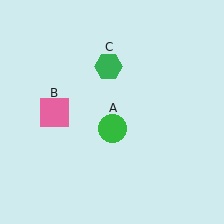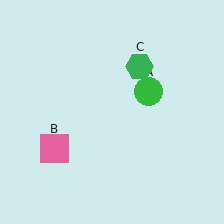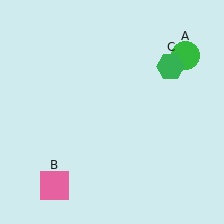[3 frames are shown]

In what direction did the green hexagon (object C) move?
The green hexagon (object C) moved right.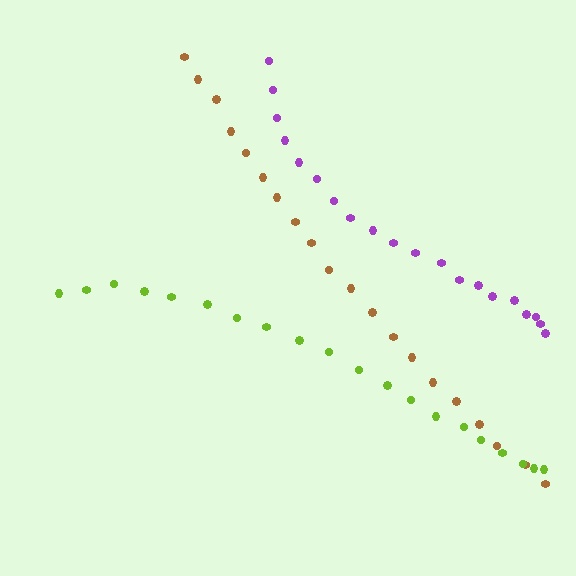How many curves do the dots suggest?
There are 3 distinct paths.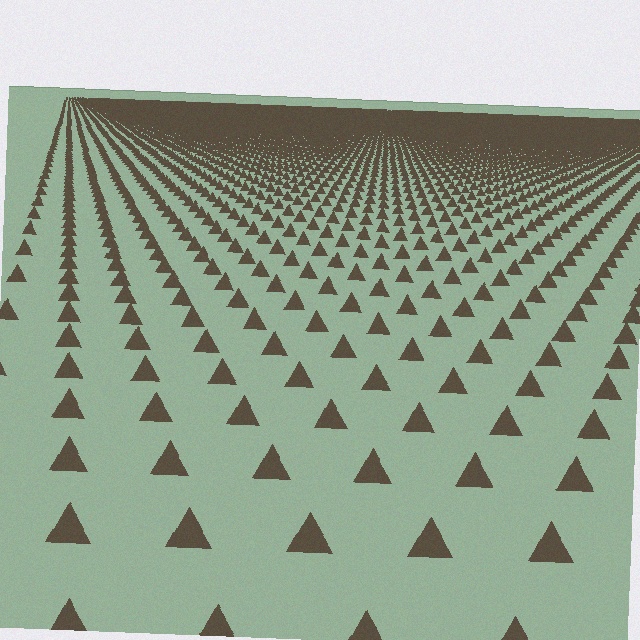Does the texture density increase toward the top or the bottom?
Density increases toward the top.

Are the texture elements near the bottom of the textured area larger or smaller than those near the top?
Larger. Near the bottom, elements are closer to the viewer and appear at a bigger on-screen size.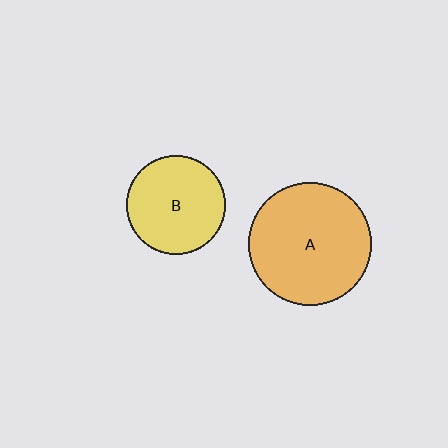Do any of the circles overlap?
No, none of the circles overlap.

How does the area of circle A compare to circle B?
Approximately 1.6 times.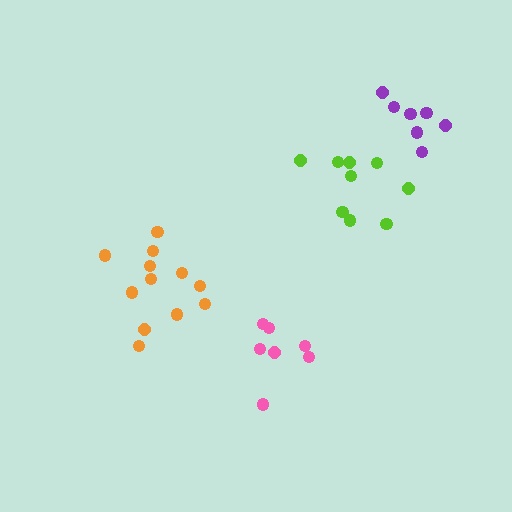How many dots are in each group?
Group 1: 7 dots, Group 2: 9 dots, Group 3: 12 dots, Group 4: 7 dots (35 total).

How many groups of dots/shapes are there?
There are 4 groups.